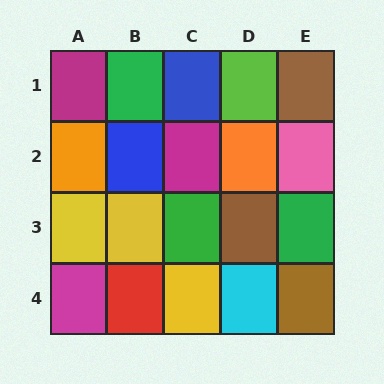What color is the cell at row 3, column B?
Yellow.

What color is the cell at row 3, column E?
Green.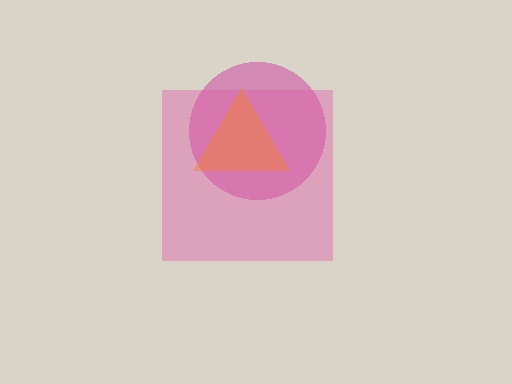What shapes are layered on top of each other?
The layered shapes are: a magenta circle, a pink square, an orange triangle.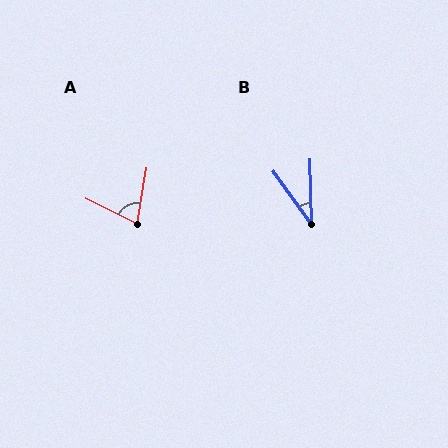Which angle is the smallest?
B, at approximately 34 degrees.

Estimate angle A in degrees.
Approximately 73 degrees.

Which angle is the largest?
A, at approximately 73 degrees.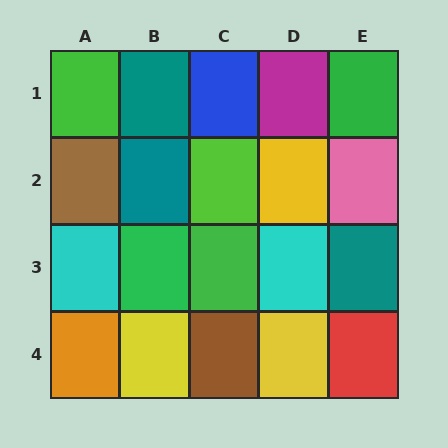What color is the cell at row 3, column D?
Cyan.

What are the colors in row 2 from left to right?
Brown, teal, lime, yellow, pink.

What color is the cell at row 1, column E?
Green.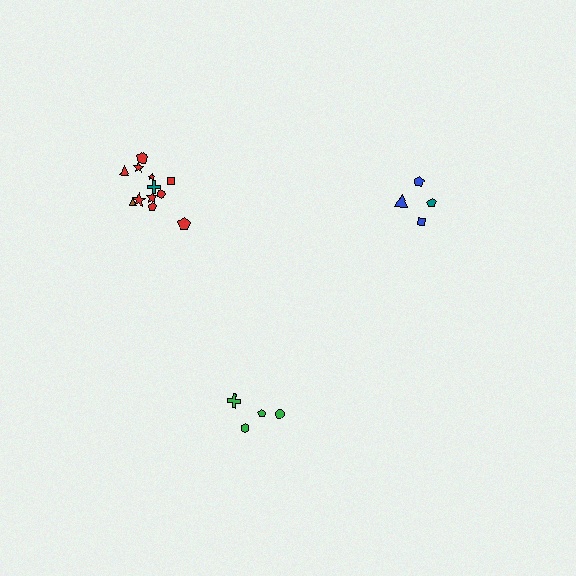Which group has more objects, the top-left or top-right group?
The top-left group.